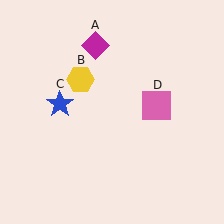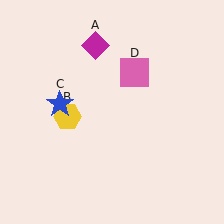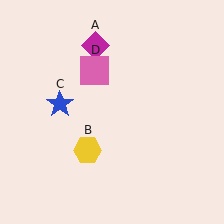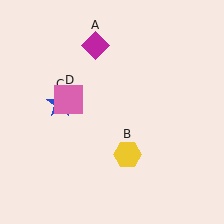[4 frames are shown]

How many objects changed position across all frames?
2 objects changed position: yellow hexagon (object B), pink square (object D).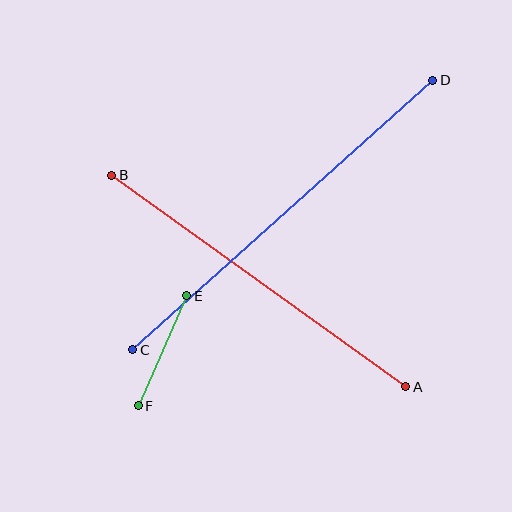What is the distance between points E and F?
The distance is approximately 120 pixels.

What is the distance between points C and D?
The distance is approximately 403 pixels.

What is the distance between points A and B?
The distance is approximately 362 pixels.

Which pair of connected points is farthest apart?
Points C and D are farthest apart.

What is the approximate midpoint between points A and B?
The midpoint is at approximately (259, 281) pixels.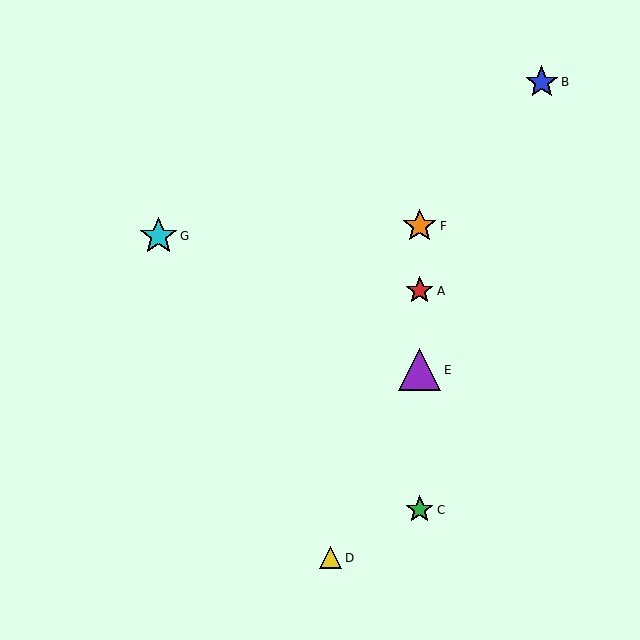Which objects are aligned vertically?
Objects A, C, E, F are aligned vertically.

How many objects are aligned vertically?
4 objects (A, C, E, F) are aligned vertically.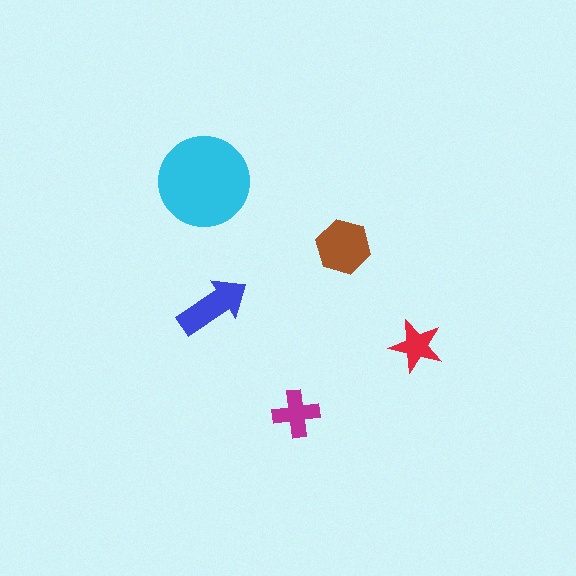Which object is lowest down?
The magenta cross is bottommost.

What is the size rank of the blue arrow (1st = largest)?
3rd.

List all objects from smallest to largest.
The red star, the magenta cross, the blue arrow, the brown hexagon, the cyan circle.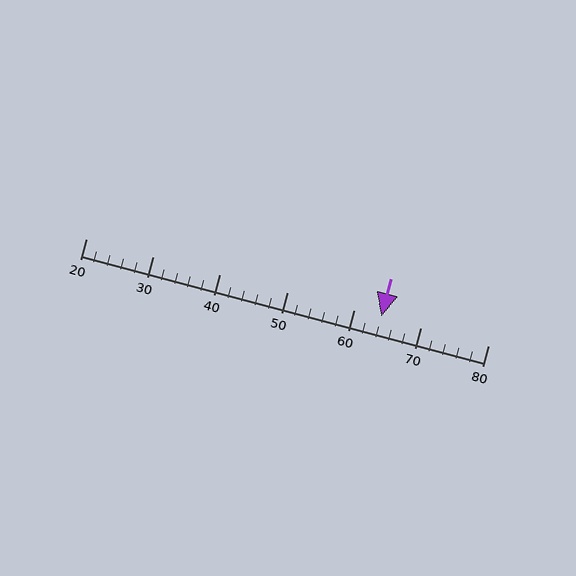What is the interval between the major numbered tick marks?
The major tick marks are spaced 10 units apart.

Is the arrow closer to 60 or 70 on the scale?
The arrow is closer to 60.